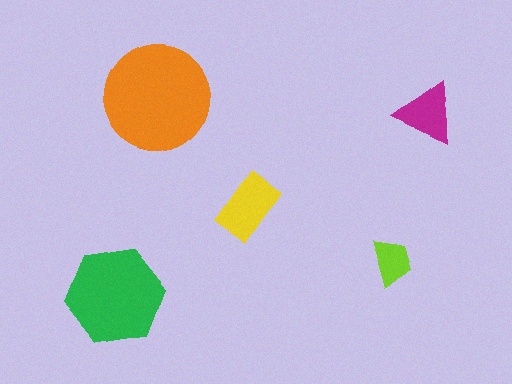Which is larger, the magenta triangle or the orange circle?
The orange circle.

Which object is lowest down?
The green hexagon is bottommost.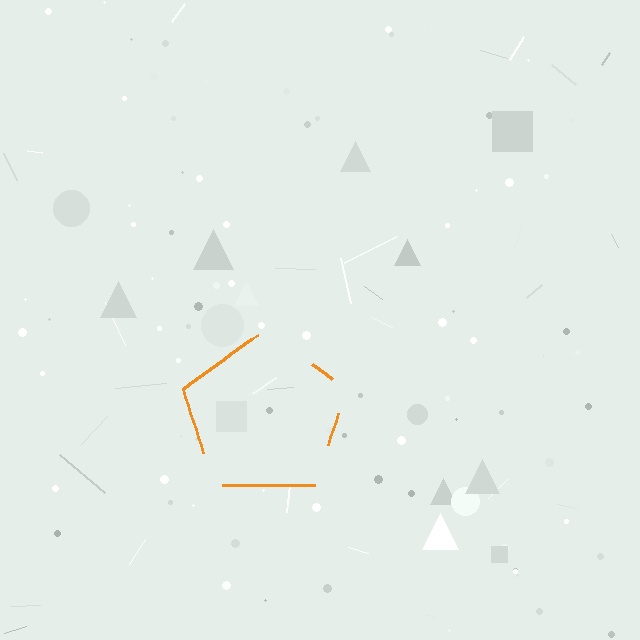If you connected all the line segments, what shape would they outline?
They would outline a pentagon.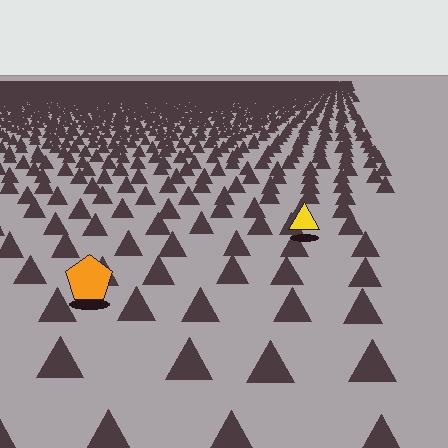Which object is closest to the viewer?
The orange pentagon is closest. The texture marks near it are larger and more spread out.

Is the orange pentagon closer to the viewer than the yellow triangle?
Yes. The orange pentagon is closer — you can tell from the texture gradient: the ground texture is coarser near it.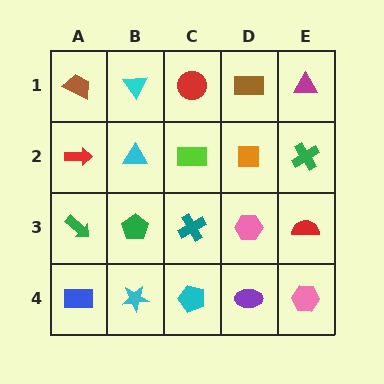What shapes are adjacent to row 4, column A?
A green arrow (row 3, column A), a cyan star (row 4, column B).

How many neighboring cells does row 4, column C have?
3.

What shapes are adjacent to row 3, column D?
An orange square (row 2, column D), a purple ellipse (row 4, column D), a teal cross (row 3, column C), a red semicircle (row 3, column E).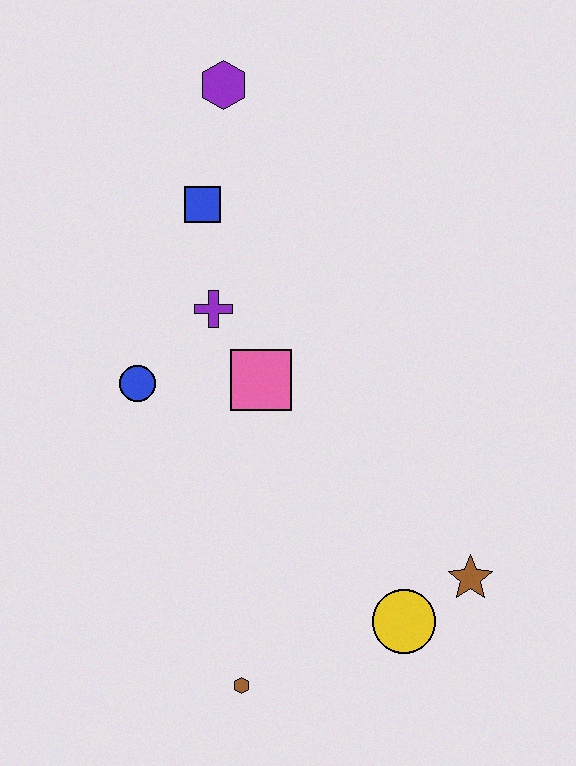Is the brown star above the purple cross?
No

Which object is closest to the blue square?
The purple cross is closest to the blue square.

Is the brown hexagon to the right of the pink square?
No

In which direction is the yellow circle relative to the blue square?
The yellow circle is below the blue square.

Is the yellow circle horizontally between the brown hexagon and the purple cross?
No